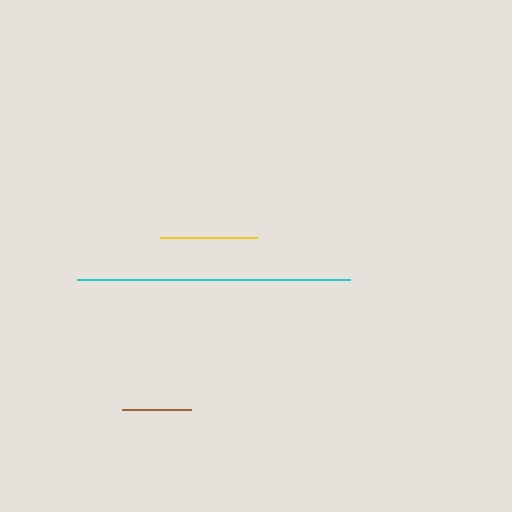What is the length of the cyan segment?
The cyan segment is approximately 274 pixels long.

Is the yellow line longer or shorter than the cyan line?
The cyan line is longer than the yellow line.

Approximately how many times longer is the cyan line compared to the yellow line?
The cyan line is approximately 2.8 times the length of the yellow line.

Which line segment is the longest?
The cyan line is the longest at approximately 274 pixels.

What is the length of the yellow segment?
The yellow segment is approximately 97 pixels long.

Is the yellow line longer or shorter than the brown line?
The yellow line is longer than the brown line.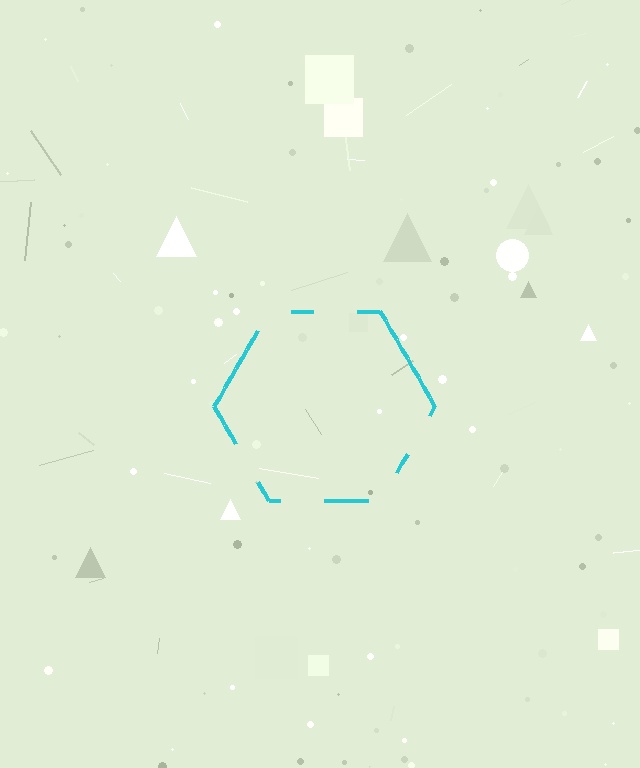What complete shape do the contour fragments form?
The contour fragments form a hexagon.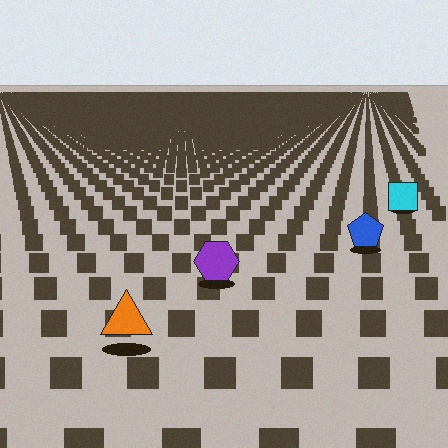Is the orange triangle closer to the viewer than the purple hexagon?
Yes. The orange triangle is closer — you can tell from the texture gradient: the ground texture is coarser near it.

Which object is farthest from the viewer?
The cyan square is farthest from the viewer. It appears smaller and the ground texture around it is denser.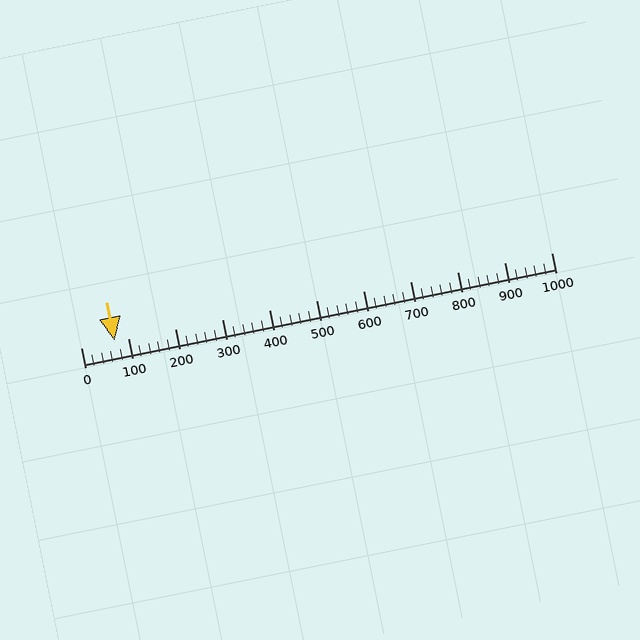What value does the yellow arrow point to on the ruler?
The yellow arrow points to approximately 73.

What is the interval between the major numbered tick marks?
The major tick marks are spaced 100 units apart.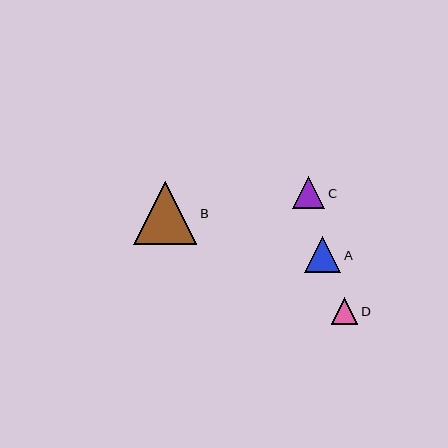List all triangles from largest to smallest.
From largest to smallest: B, A, C, D.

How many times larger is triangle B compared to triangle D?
Triangle B is approximately 2.4 times the size of triangle D.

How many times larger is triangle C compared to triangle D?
Triangle C is approximately 1.2 times the size of triangle D.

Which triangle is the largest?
Triangle B is the largest with a size of approximately 63 pixels.